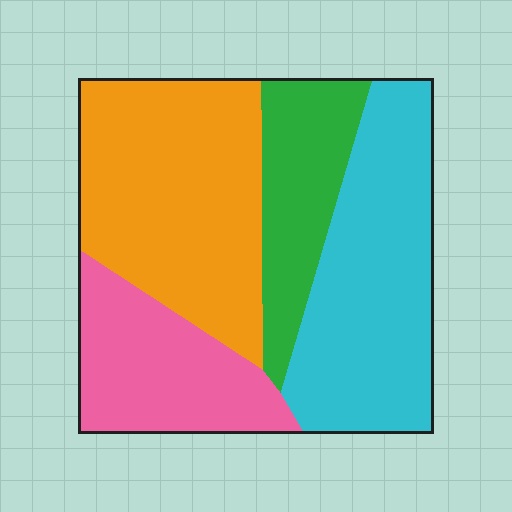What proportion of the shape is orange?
Orange takes up about one third (1/3) of the shape.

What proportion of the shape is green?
Green takes up about one sixth (1/6) of the shape.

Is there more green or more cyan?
Cyan.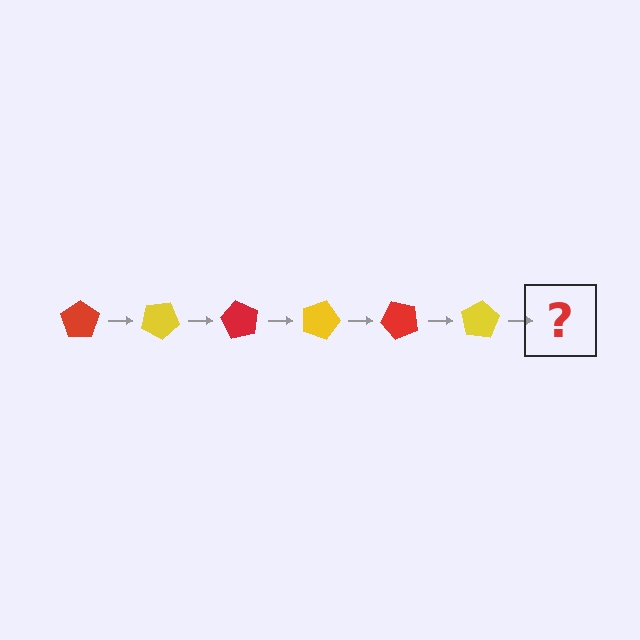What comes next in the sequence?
The next element should be a red pentagon, rotated 180 degrees from the start.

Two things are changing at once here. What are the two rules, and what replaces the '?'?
The two rules are that it rotates 30 degrees each step and the color cycles through red and yellow. The '?' should be a red pentagon, rotated 180 degrees from the start.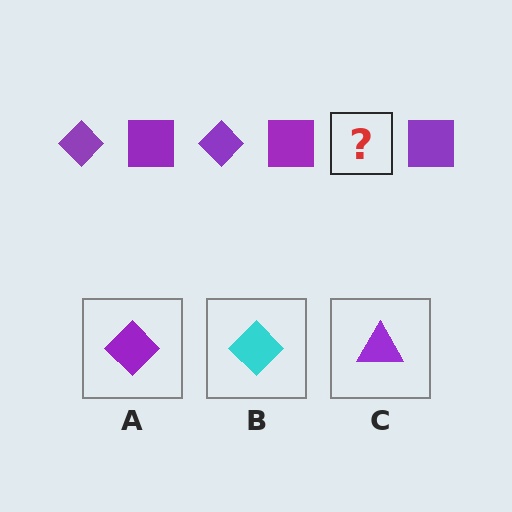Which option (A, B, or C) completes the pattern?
A.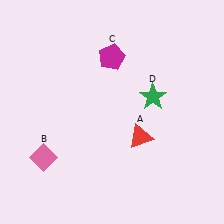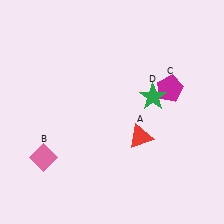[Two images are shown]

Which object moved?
The magenta pentagon (C) moved right.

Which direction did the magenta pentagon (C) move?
The magenta pentagon (C) moved right.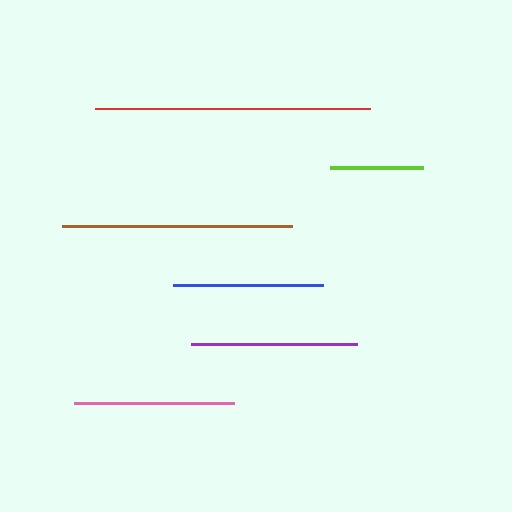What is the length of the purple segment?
The purple segment is approximately 166 pixels long.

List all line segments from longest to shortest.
From longest to shortest: red, brown, purple, pink, blue, lime.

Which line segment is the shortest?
The lime line is the shortest at approximately 93 pixels.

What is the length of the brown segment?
The brown segment is approximately 230 pixels long.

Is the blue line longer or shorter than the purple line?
The purple line is longer than the blue line.